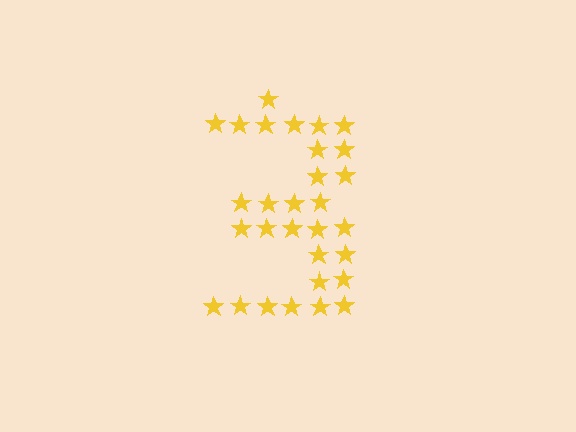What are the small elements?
The small elements are stars.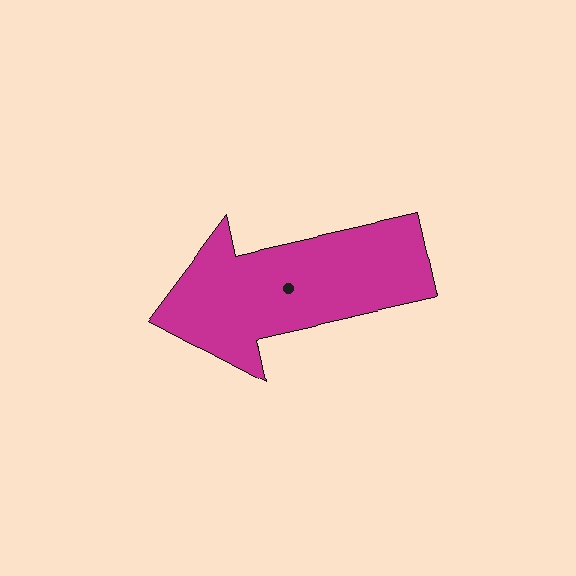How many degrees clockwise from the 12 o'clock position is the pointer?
Approximately 257 degrees.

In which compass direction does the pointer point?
West.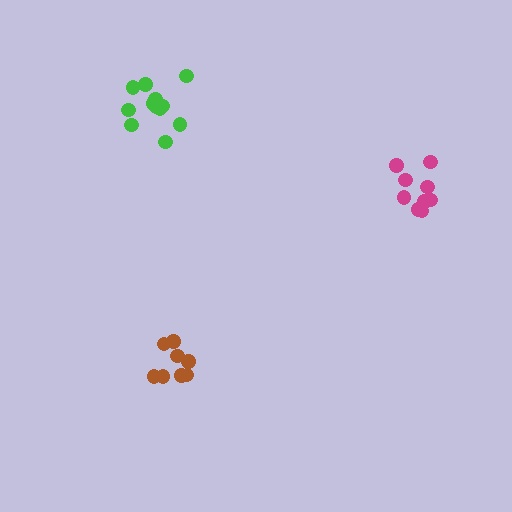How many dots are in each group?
Group 1: 12 dots, Group 2: 9 dots, Group 3: 8 dots (29 total).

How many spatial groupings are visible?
There are 3 spatial groupings.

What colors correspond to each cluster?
The clusters are colored: green, magenta, brown.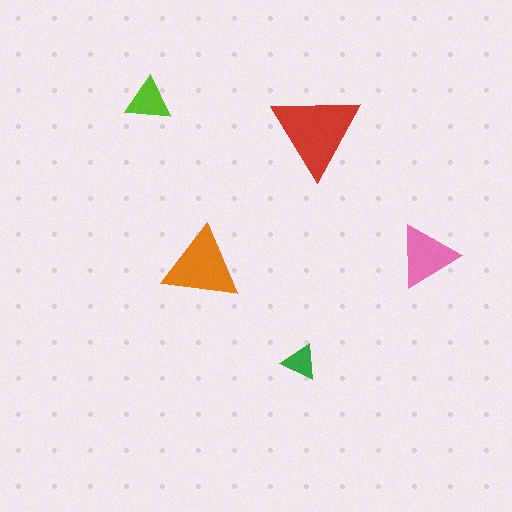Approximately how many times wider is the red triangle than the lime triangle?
About 2 times wider.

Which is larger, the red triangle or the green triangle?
The red one.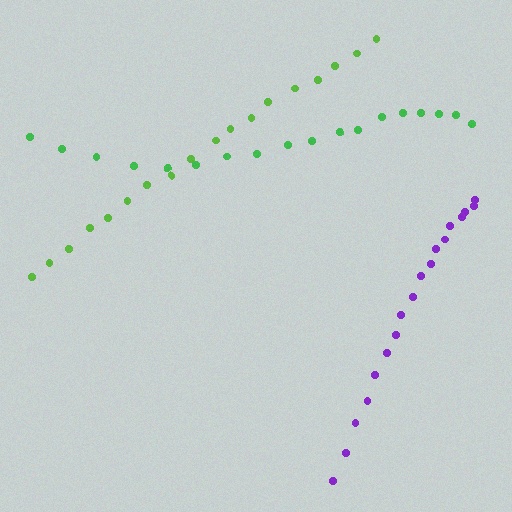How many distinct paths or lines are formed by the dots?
There are 3 distinct paths.